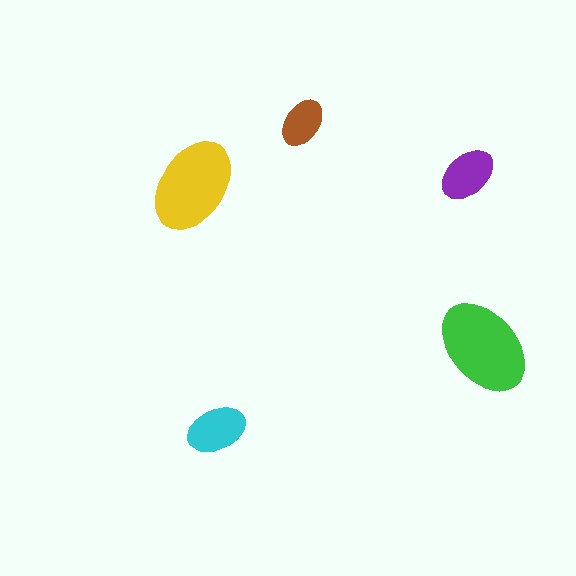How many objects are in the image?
There are 5 objects in the image.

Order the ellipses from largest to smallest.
the green one, the yellow one, the cyan one, the purple one, the brown one.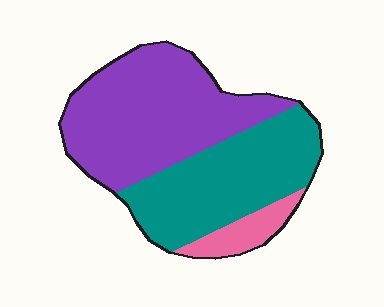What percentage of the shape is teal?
Teal covers around 40% of the shape.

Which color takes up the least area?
Pink, at roughly 10%.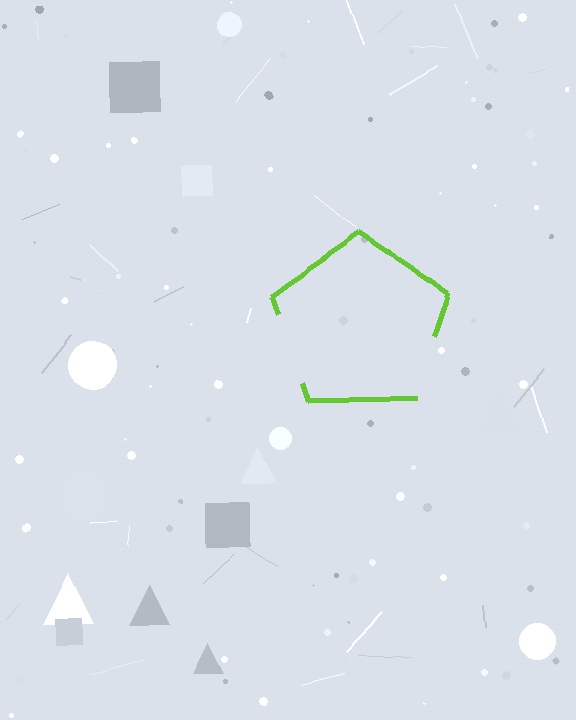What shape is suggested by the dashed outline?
The dashed outline suggests a pentagon.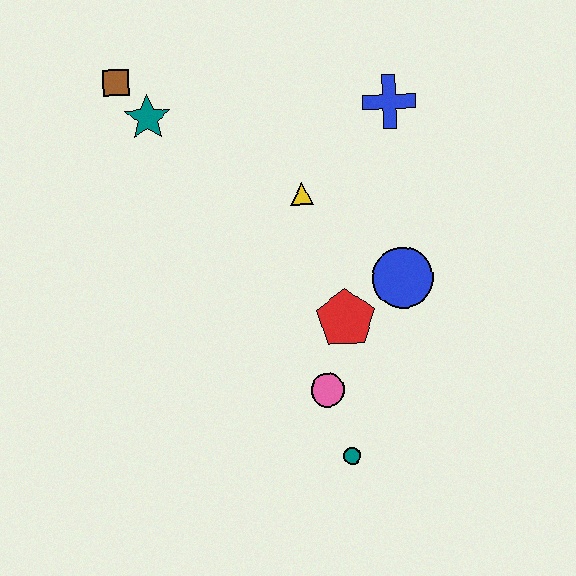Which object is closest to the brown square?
The teal star is closest to the brown square.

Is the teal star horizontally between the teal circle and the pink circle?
No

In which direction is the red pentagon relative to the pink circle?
The red pentagon is above the pink circle.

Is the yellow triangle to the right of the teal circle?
No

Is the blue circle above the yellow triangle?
No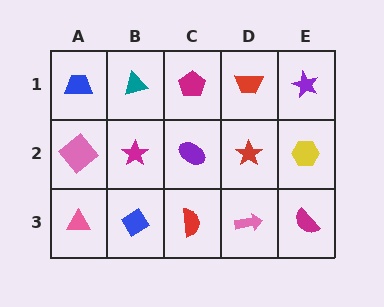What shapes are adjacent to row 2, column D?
A red trapezoid (row 1, column D), a pink arrow (row 3, column D), a purple ellipse (row 2, column C), a yellow hexagon (row 2, column E).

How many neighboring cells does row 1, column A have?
2.